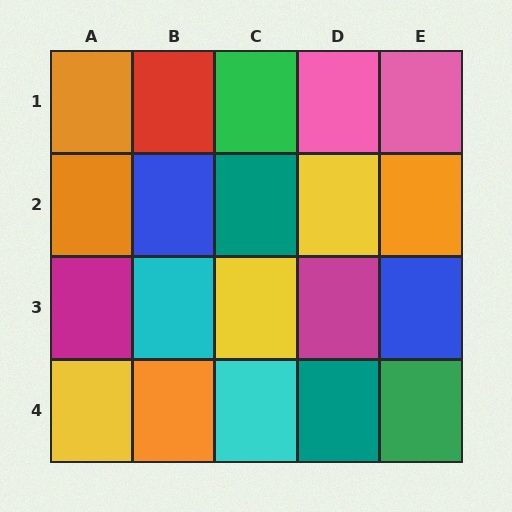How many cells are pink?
2 cells are pink.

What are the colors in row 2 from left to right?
Orange, blue, teal, yellow, orange.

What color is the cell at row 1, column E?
Pink.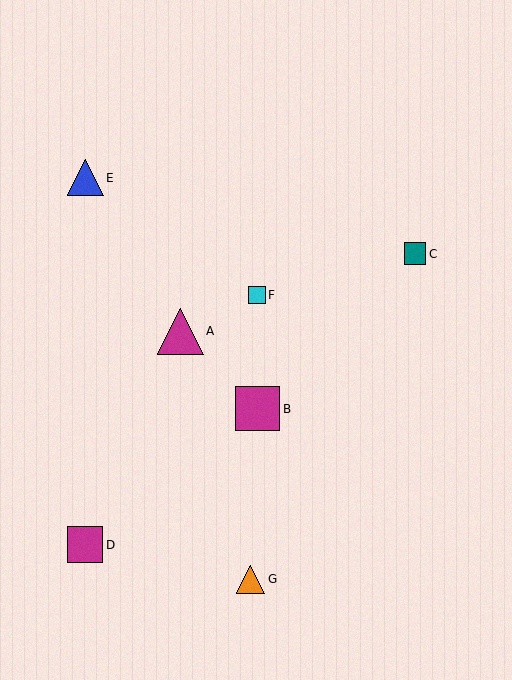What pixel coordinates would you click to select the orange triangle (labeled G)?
Click at (251, 579) to select the orange triangle G.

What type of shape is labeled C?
Shape C is a teal square.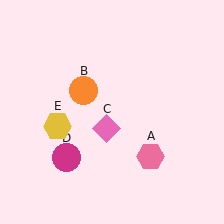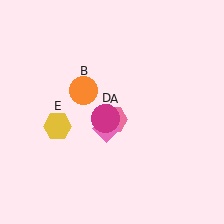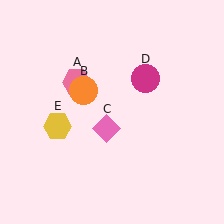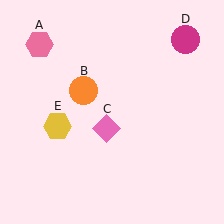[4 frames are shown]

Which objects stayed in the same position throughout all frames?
Orange circle (object B) and pink diamond (object C) and yellow hexagon (object E) remained stationary.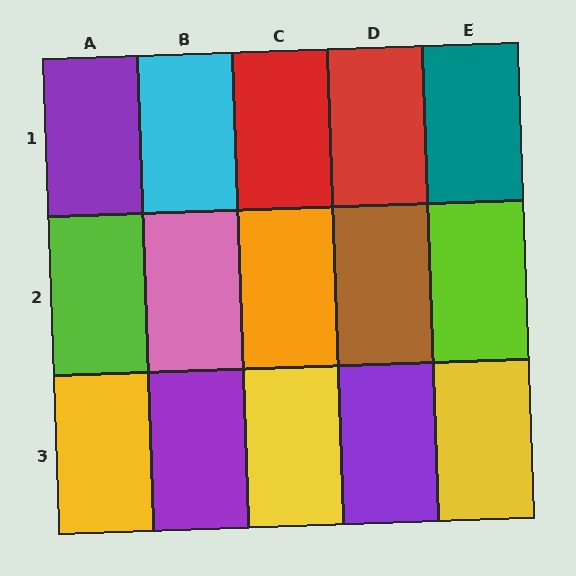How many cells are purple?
3 cells are purple.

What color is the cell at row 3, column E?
Yellow.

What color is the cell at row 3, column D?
Purple.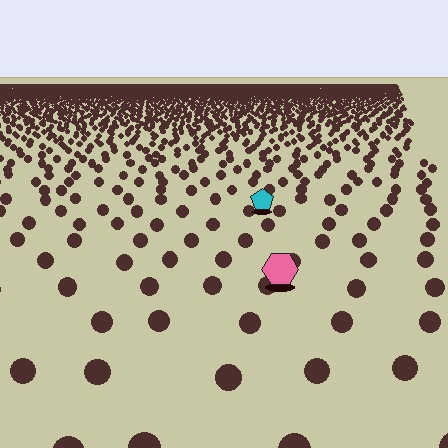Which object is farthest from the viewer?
The cyan pentagon is farthest from the viewer. It appears smaller and the ground texture around it is denser.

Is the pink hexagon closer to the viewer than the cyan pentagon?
Yes. The pink hexagon is closer — you can tell from the texture gradient: the ground texture is coarser near it.